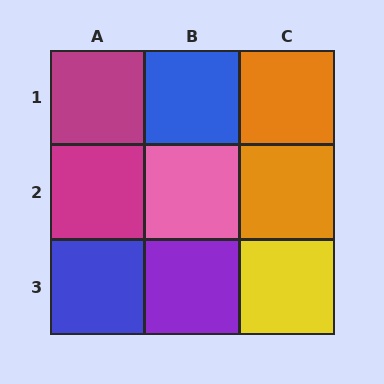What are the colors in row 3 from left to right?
Blue, purple, yellow.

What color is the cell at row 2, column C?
Orange.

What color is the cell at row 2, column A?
Magenta.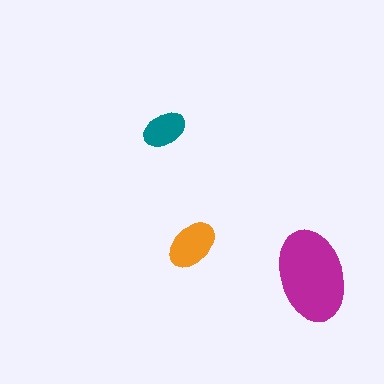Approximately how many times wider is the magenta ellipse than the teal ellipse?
About 2 times wider.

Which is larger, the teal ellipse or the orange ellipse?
The orange one.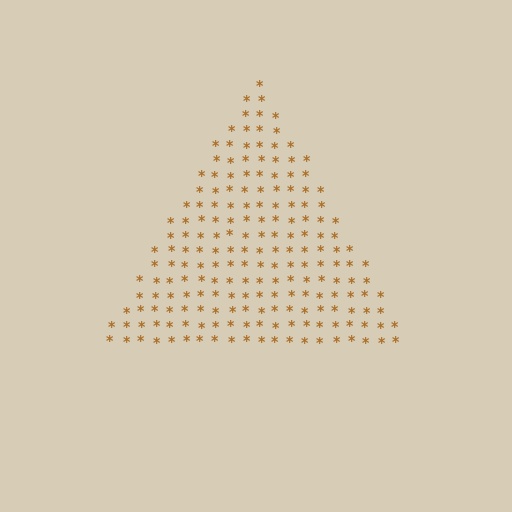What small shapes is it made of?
It is made of small asterisks.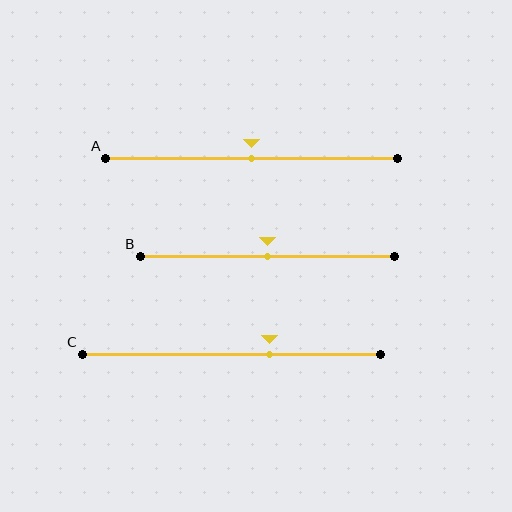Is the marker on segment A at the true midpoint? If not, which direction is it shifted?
Yes, the marker on segment A is at the true midpoint.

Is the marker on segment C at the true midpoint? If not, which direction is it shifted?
No, the marker on segment C is shifted to the right by about 13% of the segment length.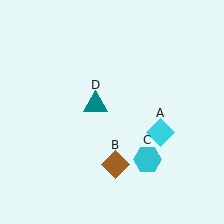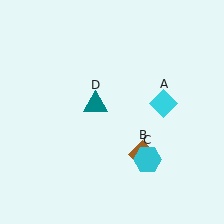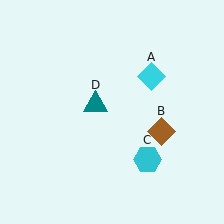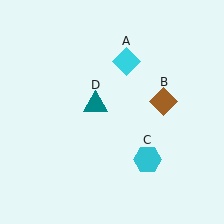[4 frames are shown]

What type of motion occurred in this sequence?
The cyan diamond (object A), brown diamond (object B) rotated counterclockwise around the center of the scene.